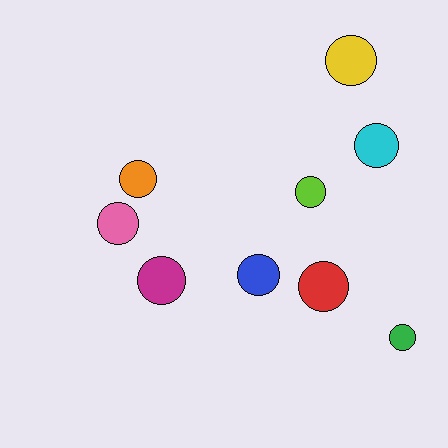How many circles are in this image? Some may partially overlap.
There are 9 circles.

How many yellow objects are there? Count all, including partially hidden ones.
There is 1 yellow object.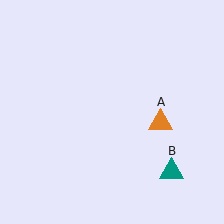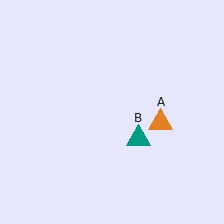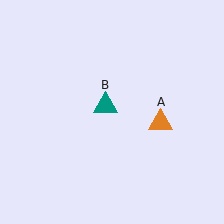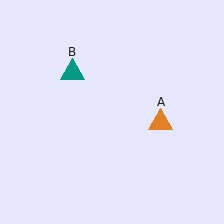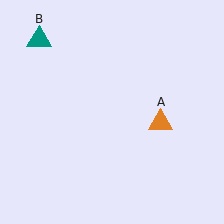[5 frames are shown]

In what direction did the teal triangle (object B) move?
The teal triangle (object B) moved up and to the left.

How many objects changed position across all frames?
1 object changed position: teal triangle (object B).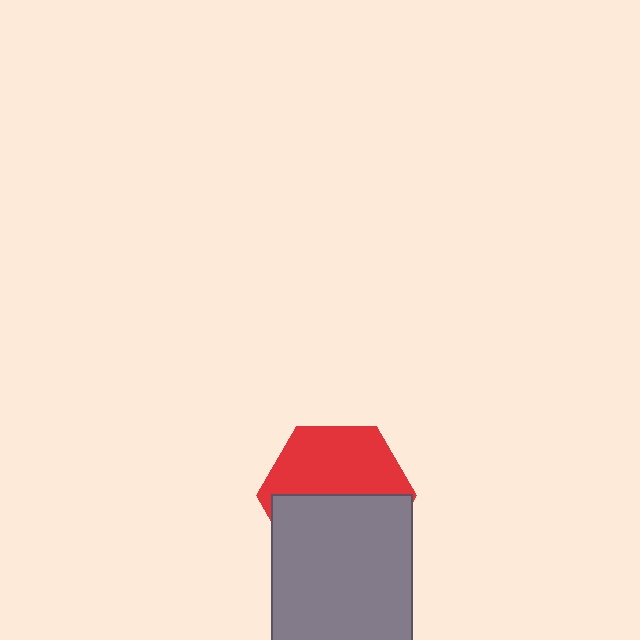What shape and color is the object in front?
The object in front is a gray rectangle.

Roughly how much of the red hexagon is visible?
About half of it is visible (roughly 50%).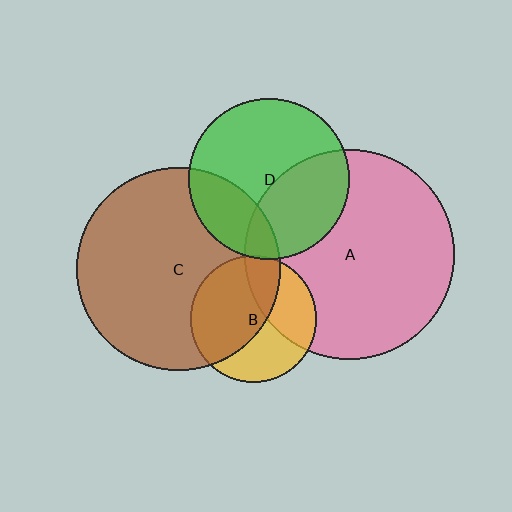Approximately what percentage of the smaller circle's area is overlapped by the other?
Approximately 35%.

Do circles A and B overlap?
Yes.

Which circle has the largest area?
Circle A (pink).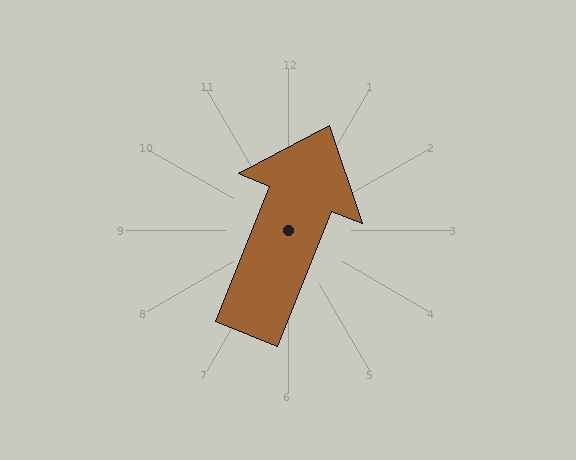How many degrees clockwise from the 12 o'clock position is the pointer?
Approximately 22 degrees.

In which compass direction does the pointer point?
North.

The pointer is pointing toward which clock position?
Roughly 1 o'clock.